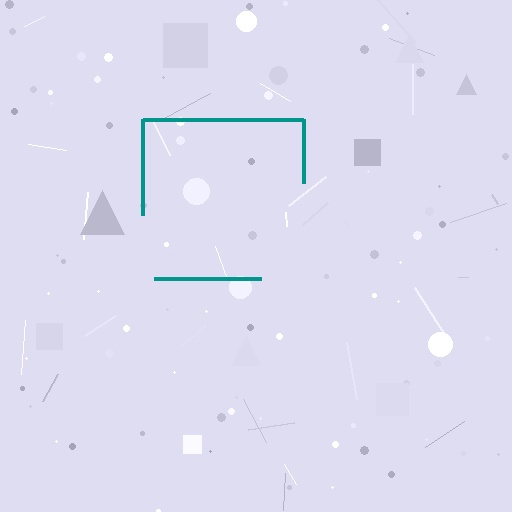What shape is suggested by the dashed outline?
The dashed outline suggests a square.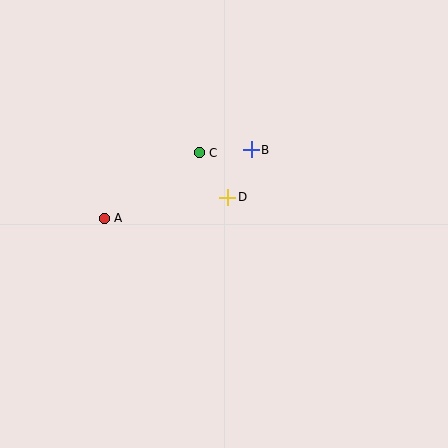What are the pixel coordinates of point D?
Point D is at (228, 197).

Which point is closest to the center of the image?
Point D at (228, 197) is closest to the center.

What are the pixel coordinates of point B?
Point B is at (251, 150).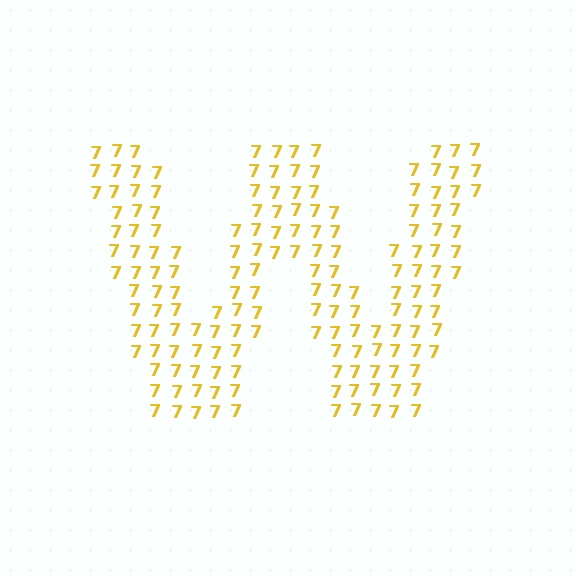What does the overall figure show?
The overall figure shows the letter W.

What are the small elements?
The small elements are digit 7's.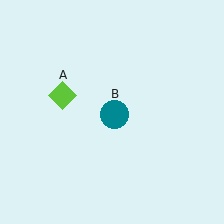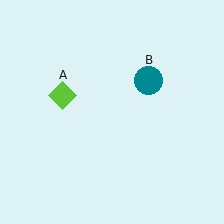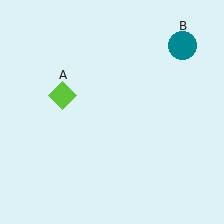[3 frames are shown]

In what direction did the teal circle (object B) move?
The teal circle (object B) moved up and to the right.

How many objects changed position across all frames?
1 object changed position: teal circle (object B).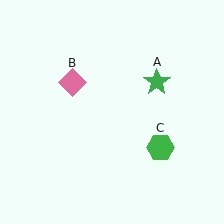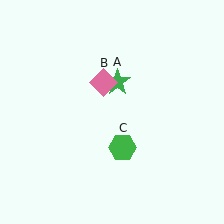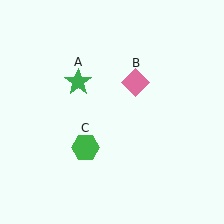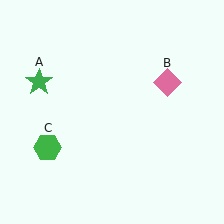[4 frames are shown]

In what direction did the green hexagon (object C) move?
The green hexagon (object C) moved left.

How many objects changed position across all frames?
3 objects changed position: green star (object A), pink diamond (object B), green hexagon (object C).